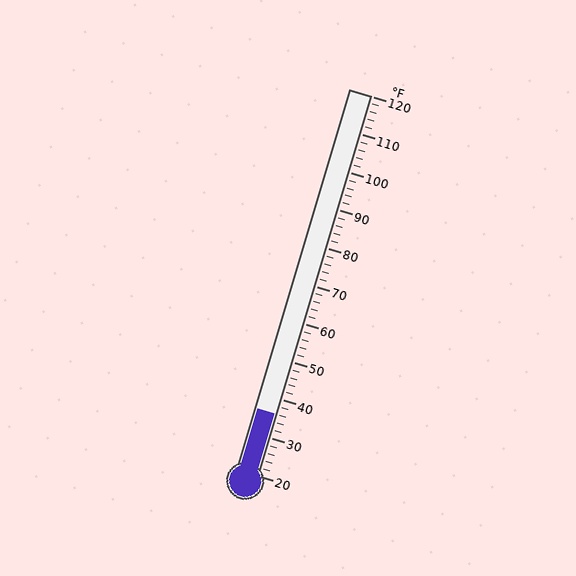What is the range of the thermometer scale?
The thermometer scale ranges from 20°F to 120°F.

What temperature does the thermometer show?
The thermometer shows approximately 36°F.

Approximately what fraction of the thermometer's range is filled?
The thermometer is filled to approximately 15% of its range.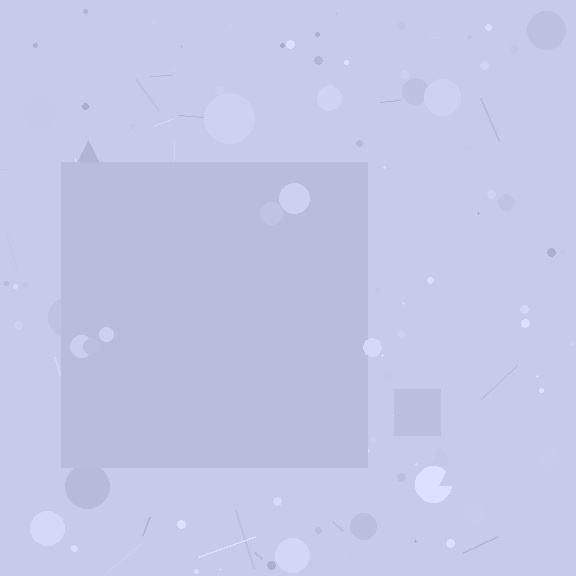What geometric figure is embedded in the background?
A square is embedded in the background.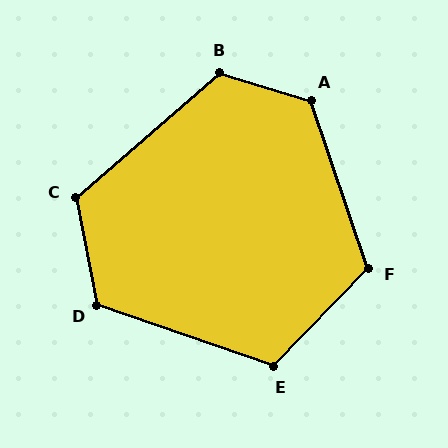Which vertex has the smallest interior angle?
E, at approximately 115 degrees.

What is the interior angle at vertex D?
Approximately 120 degrees (obtuse).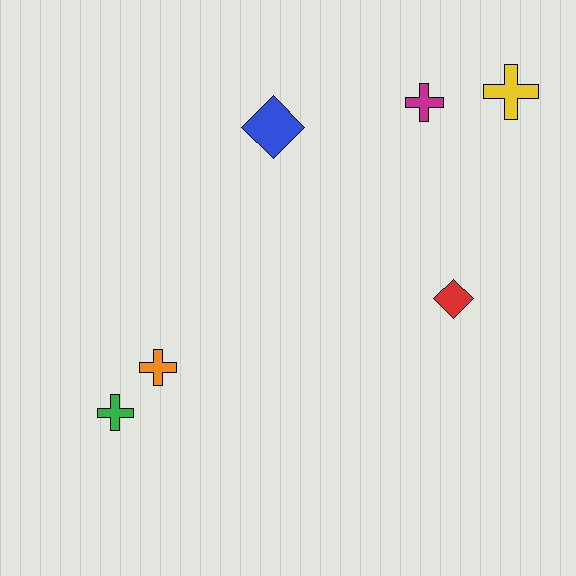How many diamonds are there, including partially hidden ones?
There are 2 diamonds.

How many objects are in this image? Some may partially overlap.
There are 6 objects.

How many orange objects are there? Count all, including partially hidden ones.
There is 1 orange object.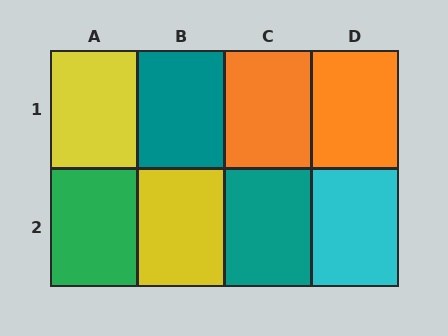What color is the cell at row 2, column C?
Teal.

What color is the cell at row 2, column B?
Yellow.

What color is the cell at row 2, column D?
Cyan.